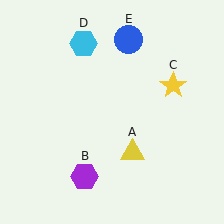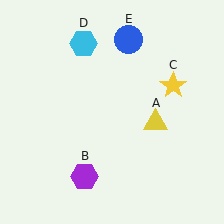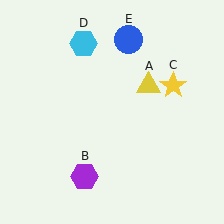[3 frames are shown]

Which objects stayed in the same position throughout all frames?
Purple hexagon (object B) and yellow star (object C) and cyan hexagon (object D) and blue circle (object E) remained stationary.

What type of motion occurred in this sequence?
The yellow triangle (object A) rotated counterclockwise around the center of the scene.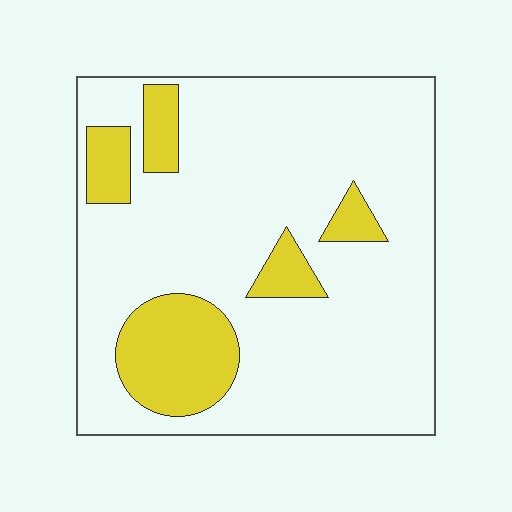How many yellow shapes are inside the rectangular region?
5.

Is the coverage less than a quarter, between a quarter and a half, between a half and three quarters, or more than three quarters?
Less than a quarter.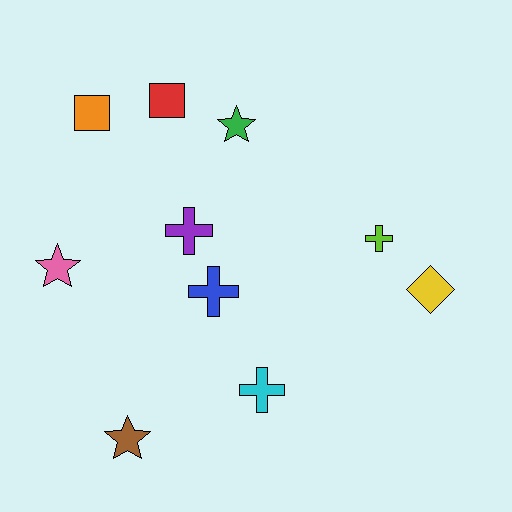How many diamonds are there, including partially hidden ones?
There is 1 diamond.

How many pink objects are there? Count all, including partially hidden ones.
There is 1 pink object.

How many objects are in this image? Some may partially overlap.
There are 10 objects.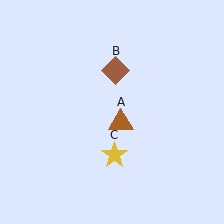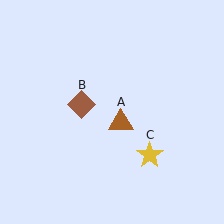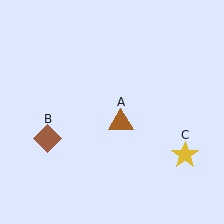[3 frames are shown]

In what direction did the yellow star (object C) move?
The yellow star (object C) moved right.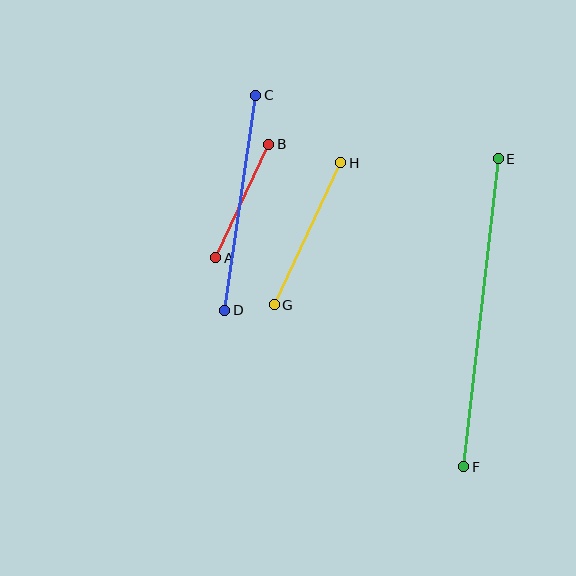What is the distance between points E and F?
The distance is approximately 310 pixels.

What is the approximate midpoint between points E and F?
The midpoint is at approximately (481, 313) pixels.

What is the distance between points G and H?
The distance is approximately 157 pixels.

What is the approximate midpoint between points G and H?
The midpoint is at approximately (308, 234) pixels.